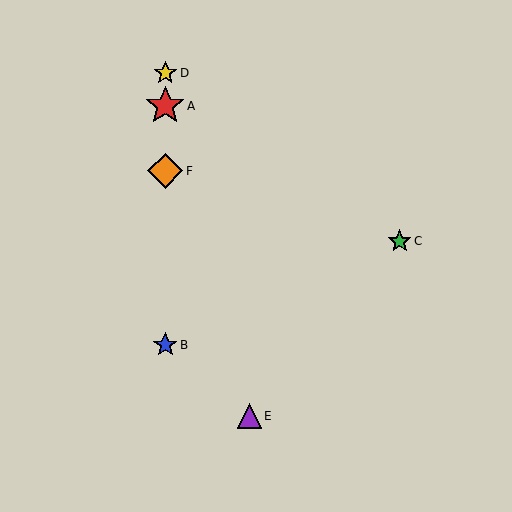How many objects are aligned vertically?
4 objects (A, B, D, F) are aligned vertically.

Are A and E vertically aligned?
No, A is at x≈165 and E is at x≈249.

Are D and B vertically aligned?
Yes, both are at x≈165.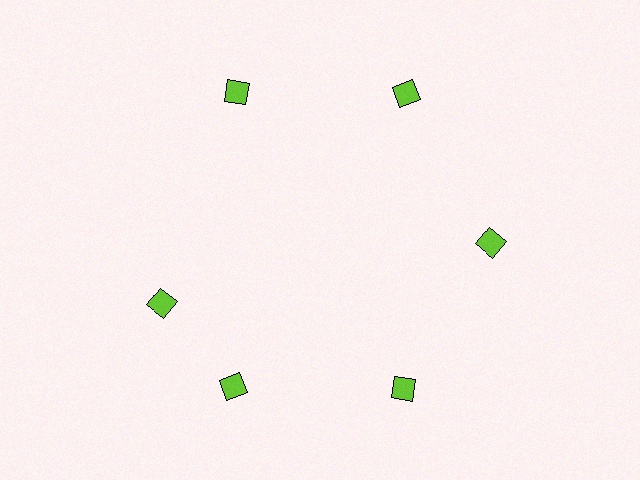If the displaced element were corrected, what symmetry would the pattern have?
It would have 6-fold rotational symmetry — the pattern would map onto itself every 60 degrees.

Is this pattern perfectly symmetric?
No. The 6 lime diamonds are arranged in a ring, but one element near the 9 o'clock position is rotated out of alignment along the ring, breaking the 6-fold rotational symmetry.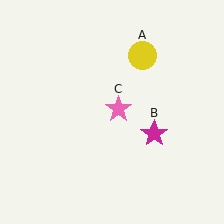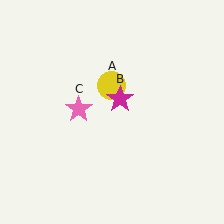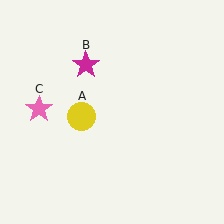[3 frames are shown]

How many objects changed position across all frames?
3 objects changed position: yellow circle (object A), magenta star (object B), pink star (object C).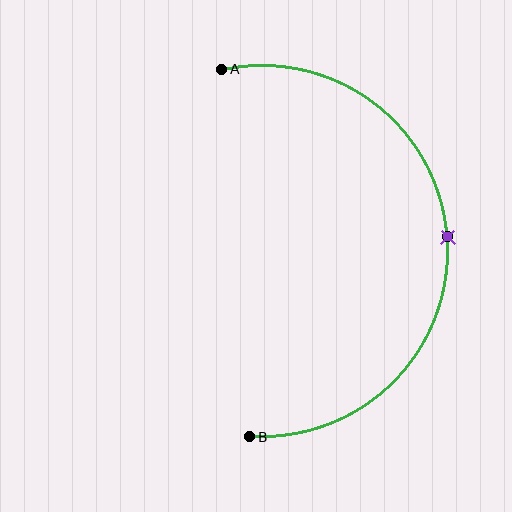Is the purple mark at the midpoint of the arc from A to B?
Yes. The purple mark lies on the arc at equal arc-length from both A and B — it is the arc midpoint.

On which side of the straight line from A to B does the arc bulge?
The arc bulges to the right of the straight line connecting A and B.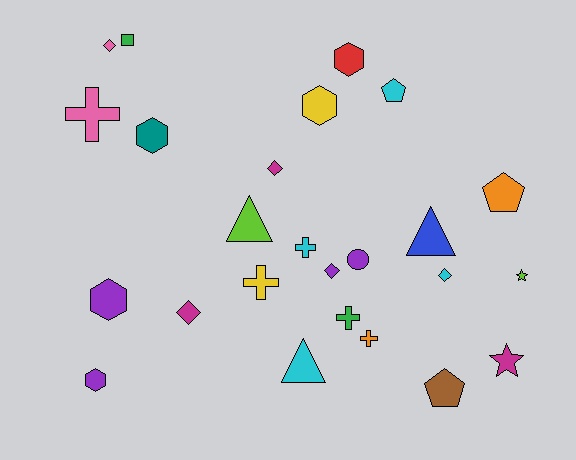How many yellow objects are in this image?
There are 2 yellow objects.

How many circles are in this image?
There is 1 circle.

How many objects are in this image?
There are 25 objects.